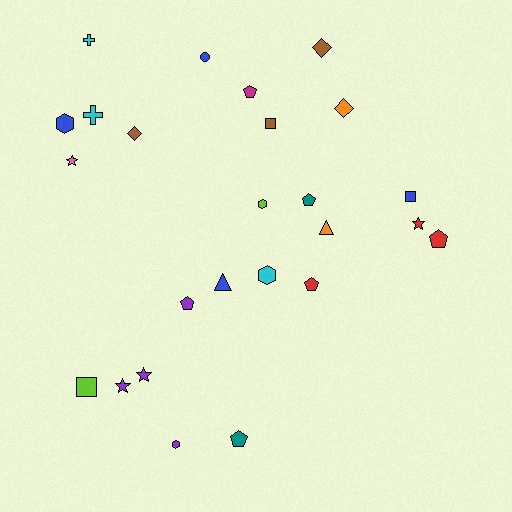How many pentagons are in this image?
There are 6 pentagons.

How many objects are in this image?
There are 25 objects.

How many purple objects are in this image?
There are 4 purple objects.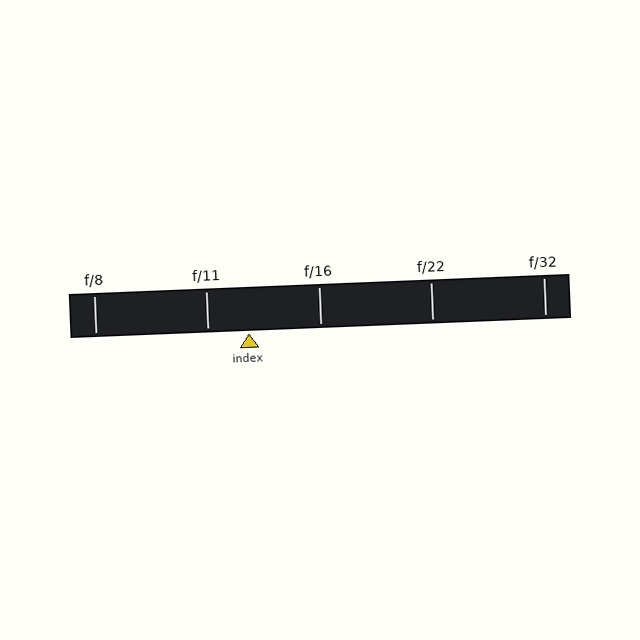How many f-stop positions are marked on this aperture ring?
There are 5 f-stop positions marked.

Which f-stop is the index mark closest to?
The index mark is closest to f/11.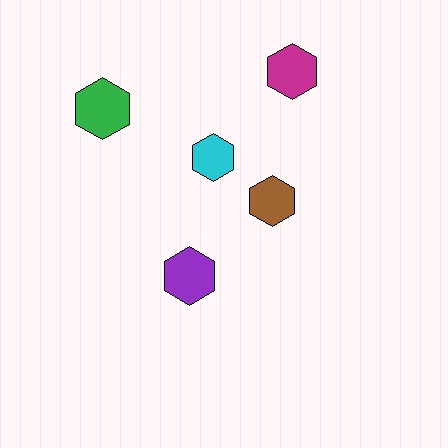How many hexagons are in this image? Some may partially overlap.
There are 5 hexagons.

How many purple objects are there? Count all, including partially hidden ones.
There is 1 purple object.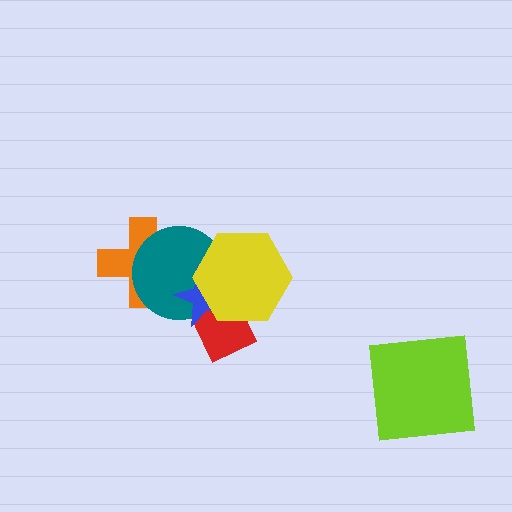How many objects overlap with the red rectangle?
3 objects overlap with the red rectangle.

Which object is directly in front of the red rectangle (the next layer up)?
The teal circle is directly in front of the red rectangle.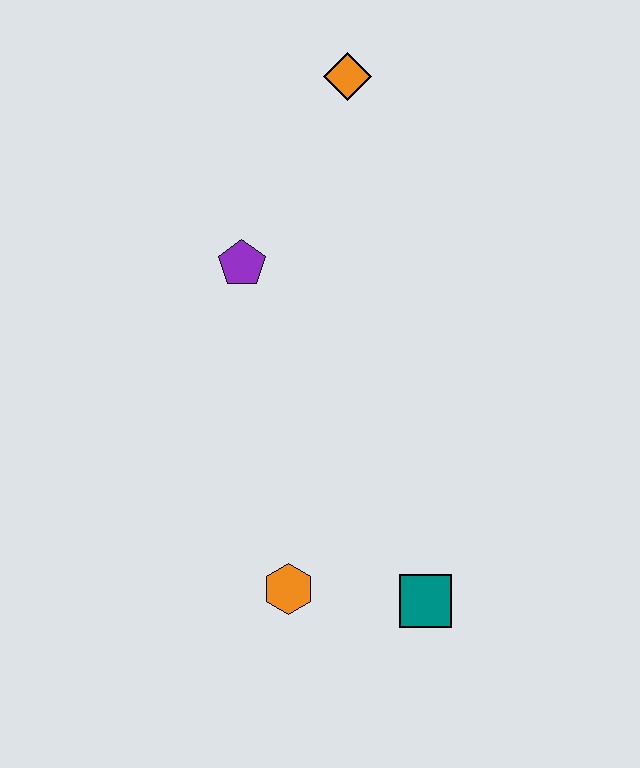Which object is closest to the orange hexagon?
The teal square is closest to the orange hexagon.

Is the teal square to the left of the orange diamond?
No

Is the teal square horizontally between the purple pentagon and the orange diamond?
No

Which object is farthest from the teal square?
The orange diamond is farthest from the teal square.